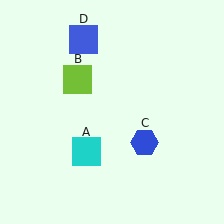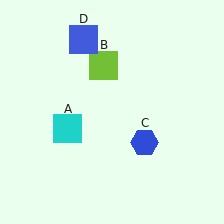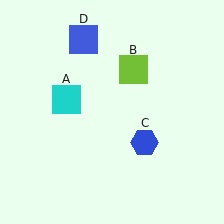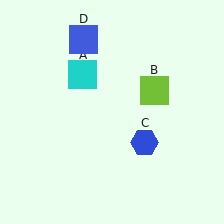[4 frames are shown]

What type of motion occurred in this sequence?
The cyan square (object A), lime square (object B) rotated clockwise around the center of the scene.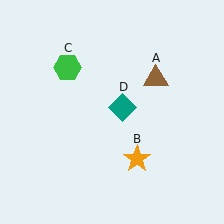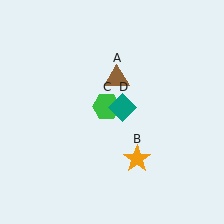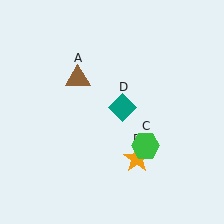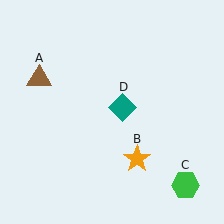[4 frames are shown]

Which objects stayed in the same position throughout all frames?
Orange star (object B) and teal diamond (object D) remained stationary.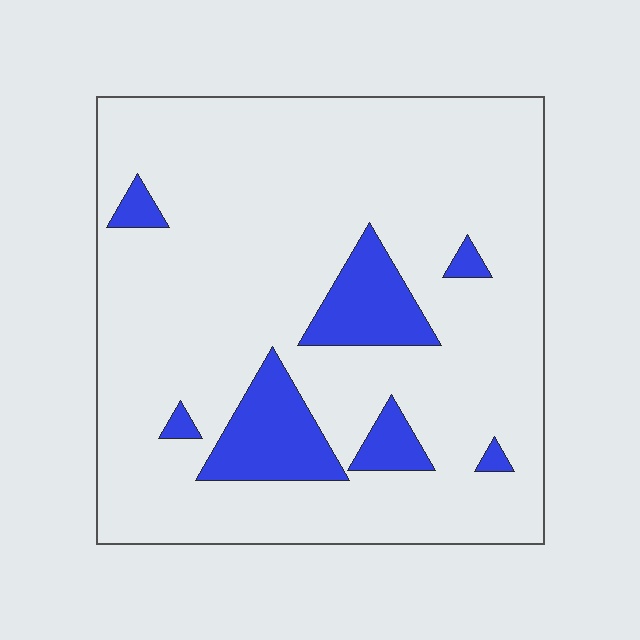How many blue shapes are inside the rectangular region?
7.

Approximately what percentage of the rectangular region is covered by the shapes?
Approximately 15%.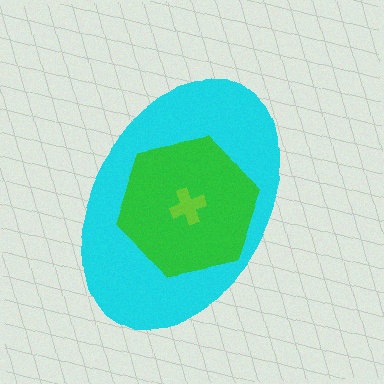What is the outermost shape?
The cyan ellipse.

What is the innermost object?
The lime cross.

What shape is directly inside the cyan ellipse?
The green hexagon.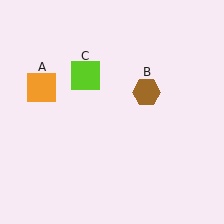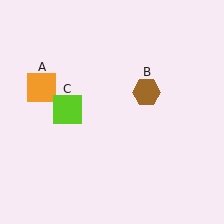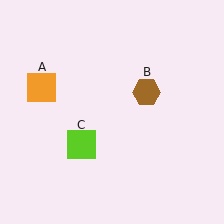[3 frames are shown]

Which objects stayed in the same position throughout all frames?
Orange square (object A) and brown hexagon (object B) remained stationary.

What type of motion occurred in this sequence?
The lime square (object C) rotated counterclockwise around the center of the scene.